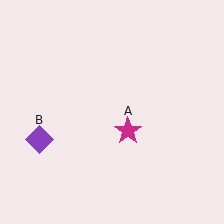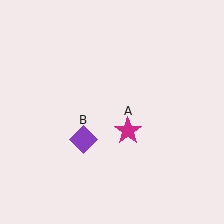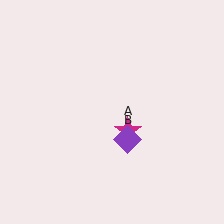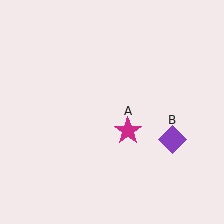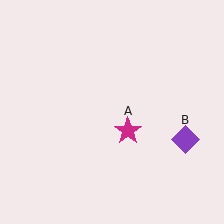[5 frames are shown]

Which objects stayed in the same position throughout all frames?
Magenta star (object A) remained stationary.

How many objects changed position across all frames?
1 object changed position: purple diamond (object B).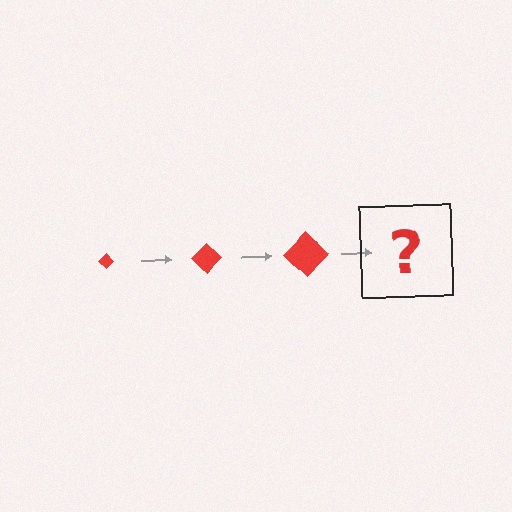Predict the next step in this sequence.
The next step is a red diamond, larger than the previous one.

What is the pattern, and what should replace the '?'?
The pattern is that the diamond gets progressively larger each step. The '?' should be a red diamond, larger than the previous one.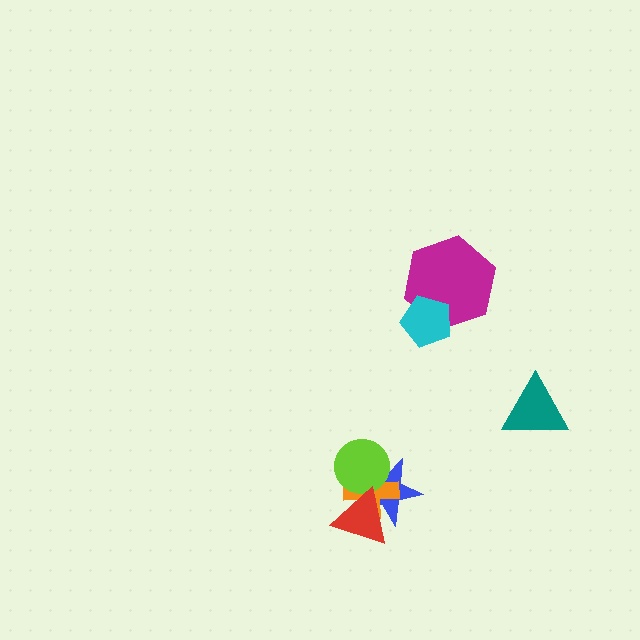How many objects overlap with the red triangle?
3 objects overlap with the red triangle.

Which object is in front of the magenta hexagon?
The cyan pentagon is in front of the magenta hexagon.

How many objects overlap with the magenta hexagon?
1 object overlaps with the magenta hexagon.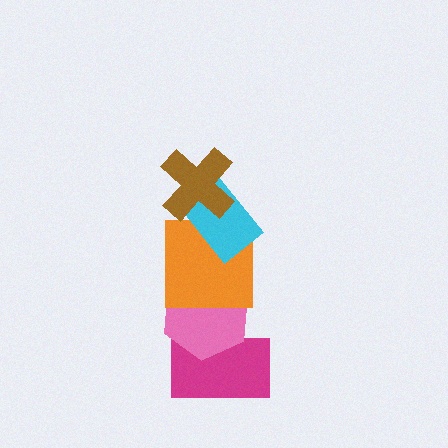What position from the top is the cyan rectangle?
The cyan rectangle is 2nd from the top.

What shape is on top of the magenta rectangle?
The pink hexagon is on top of the magenta rectangle.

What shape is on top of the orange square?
The cyan rectangle is on top of the orange square.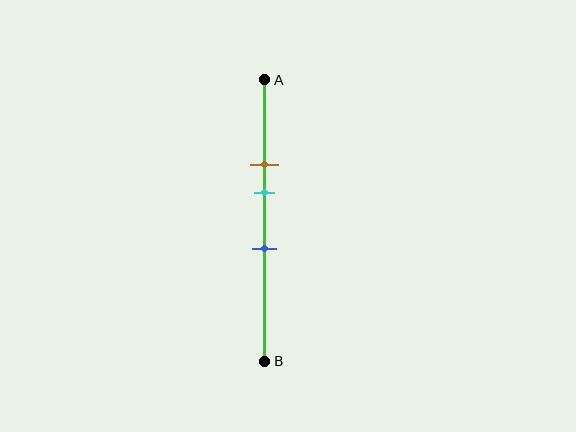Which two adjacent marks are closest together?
The brown and cyan marks are the closest adjacent pair.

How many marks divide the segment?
There are 3 marks dividing the segment.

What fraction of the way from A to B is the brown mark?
The brown mark is approximately 30% (0.3) of the way from A to B.